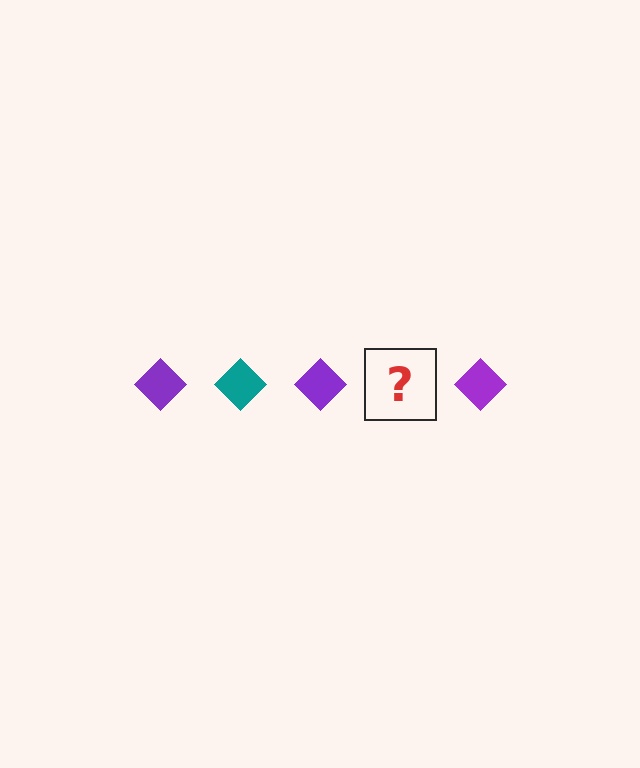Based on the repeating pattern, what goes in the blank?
The blank should be a teal diamond.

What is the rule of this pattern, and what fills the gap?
The rule is that the pattern cycles through purple, teal diamonds. The gap should be filled with a teal diamond.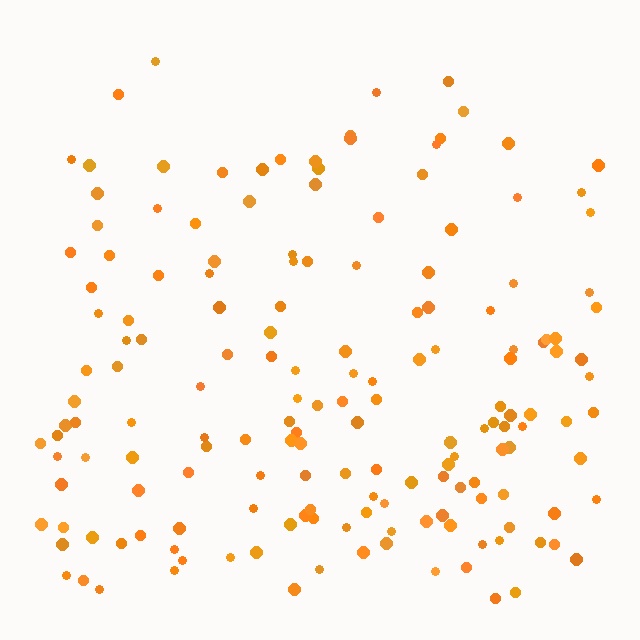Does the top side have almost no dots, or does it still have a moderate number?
Still a moderate number, just noticeably fewer than the bottom.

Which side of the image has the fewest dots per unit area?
The top.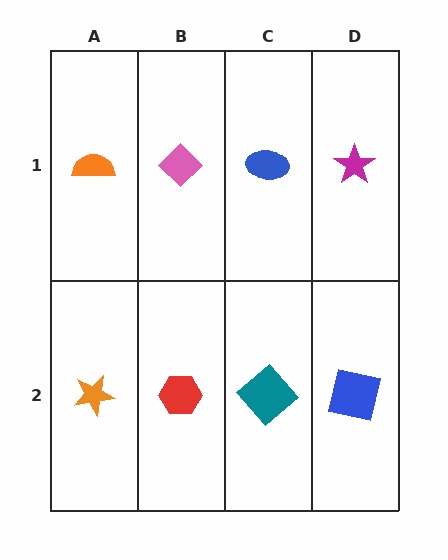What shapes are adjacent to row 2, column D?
A magenta star (row 1, column D), a teal diamond (row 2, column C).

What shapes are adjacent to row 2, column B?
A pink diamond (row 1, column B), an orange star (row 2, column A), a teal diamond (row 2, column C).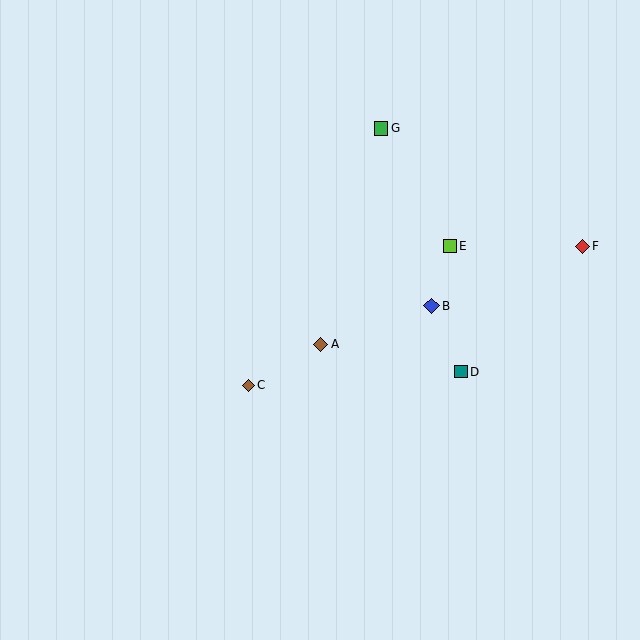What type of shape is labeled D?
Shape D is a teal square.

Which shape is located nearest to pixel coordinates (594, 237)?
The red diamond (labeled F) at (582, 246) is nearest to that location.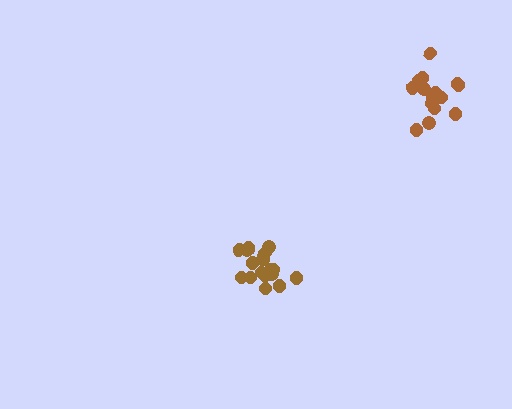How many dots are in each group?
Group 1: 16 dots, Group 2: 19 dots (35 total).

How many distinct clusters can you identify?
There are 2 distinct clusters.